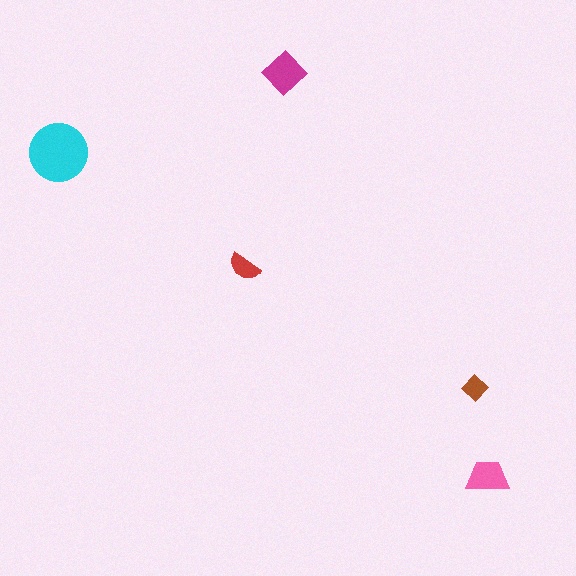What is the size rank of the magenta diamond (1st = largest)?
2nd.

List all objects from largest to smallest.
The cyan circle, the magenta diamond, the pink trapezoid, the red semicircle, the brown diamond.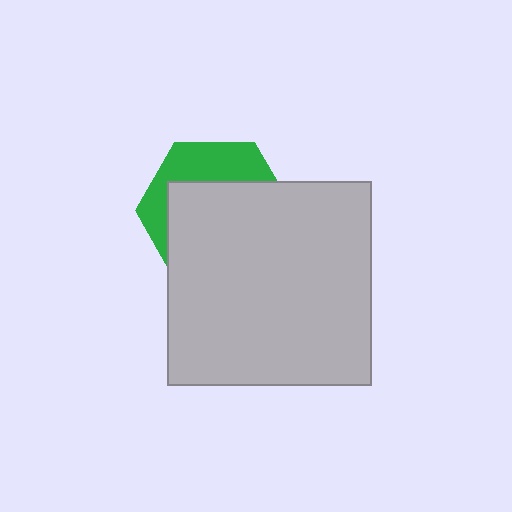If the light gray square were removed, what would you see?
You would see the complete green hexagon.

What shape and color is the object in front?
The object in front is a light gray square.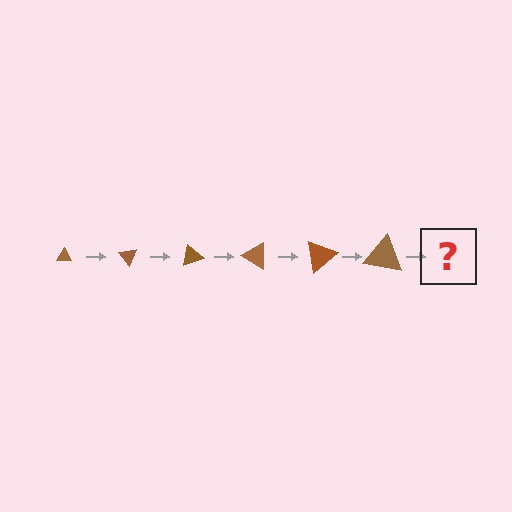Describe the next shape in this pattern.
It should be a triangle, larger than the previous one and rotated 300 degrees from the start.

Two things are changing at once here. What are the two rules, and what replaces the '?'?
The two rules are that the triangle grows larger each step and it rotates 50 degrees each step. The '?' should be a triangle, larger than the previous one and rotated 300 degrees from the start.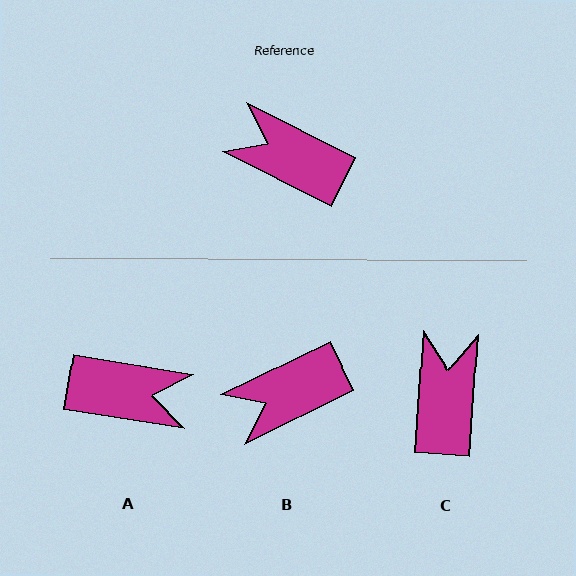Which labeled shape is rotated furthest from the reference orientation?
A, about 162 degrees away.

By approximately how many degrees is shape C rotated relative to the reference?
Approximately 67 degrees clockwise.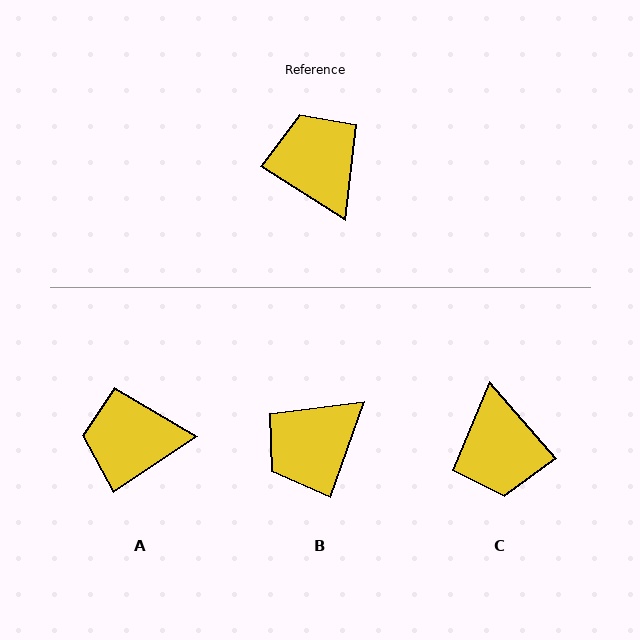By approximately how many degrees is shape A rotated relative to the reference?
Approximately 66 degrees counter-clockwise.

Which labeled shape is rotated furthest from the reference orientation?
C, about 164 degrees away.